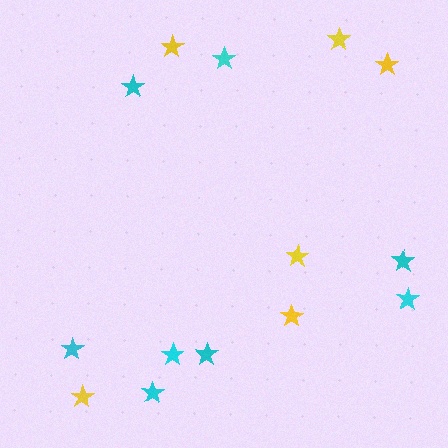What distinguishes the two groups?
There are 2 groups: one group of yellow stars (6) and one group of cyan stars (8).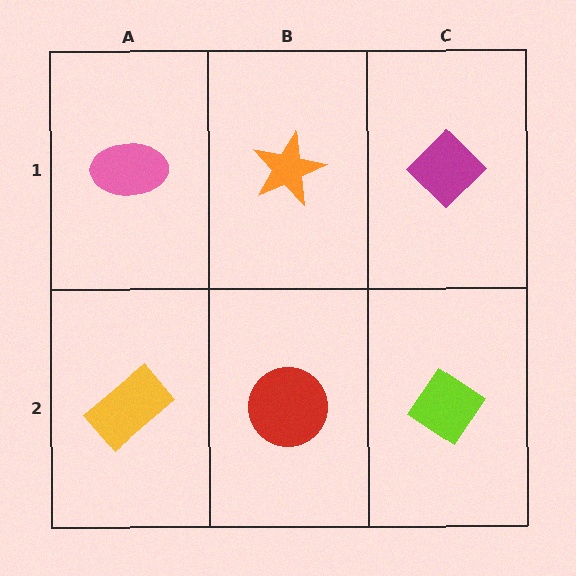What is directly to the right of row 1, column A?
An orange star.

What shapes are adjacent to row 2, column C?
A magenta diamond (row 1, column C), a red circle (row 2, column B).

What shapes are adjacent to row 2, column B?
An orange star (row 1, column B), a yellow rectangle (row 2, column A), a lime diamond (row 2, column C).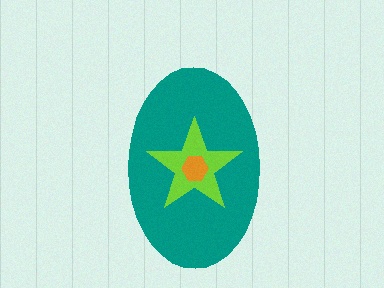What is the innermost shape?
The orange hexagon.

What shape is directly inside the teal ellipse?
The lime star.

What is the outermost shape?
The teal ellipse.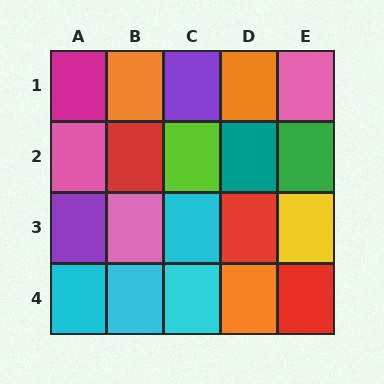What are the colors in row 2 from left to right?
Pink, red, lime, teal, green.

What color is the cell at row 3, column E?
Yellow.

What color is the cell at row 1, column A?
Magenta.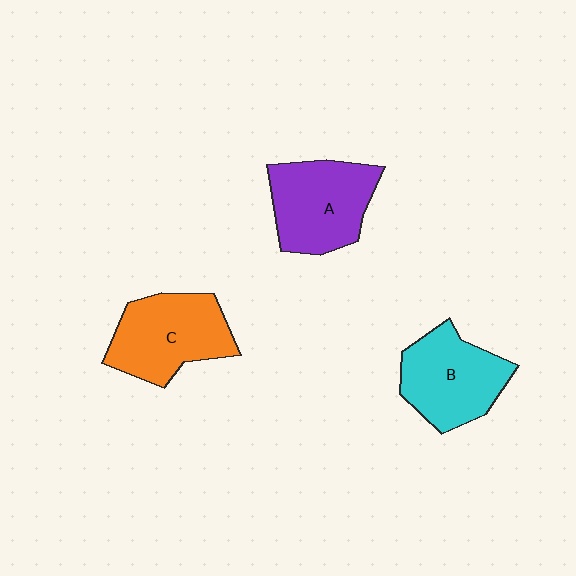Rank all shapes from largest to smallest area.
From largest to smallest: C (orange), A (purple), B (cyan).